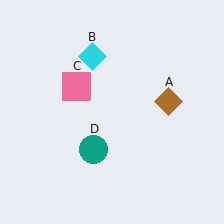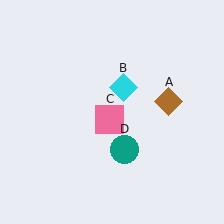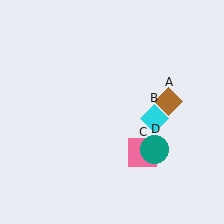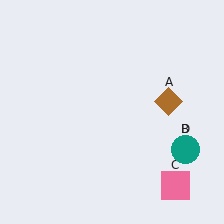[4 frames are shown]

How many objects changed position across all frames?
3 objects changed position: cyan diamond (object B), pink square (object C), teal circle (object D).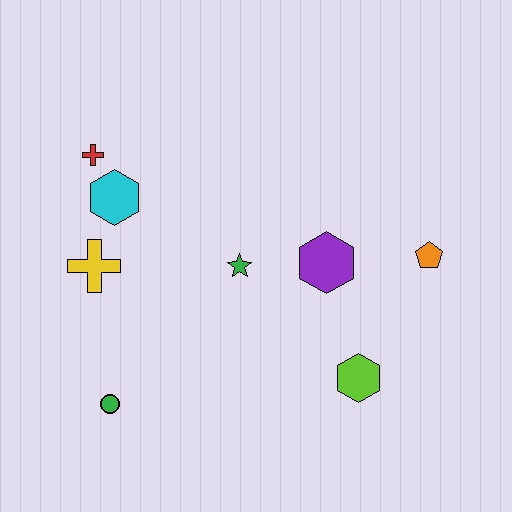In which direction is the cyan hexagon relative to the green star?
The cyan hexagon is to the left of the green star.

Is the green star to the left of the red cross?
No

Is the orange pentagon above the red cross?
No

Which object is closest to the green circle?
The yellow cross is closest to the green circle.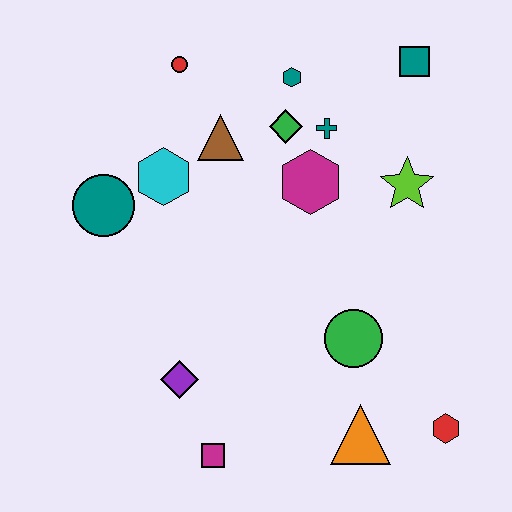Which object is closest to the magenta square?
The purple diamond is closest to the magenta square.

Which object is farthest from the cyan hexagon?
The red hexagon is farthest from the cyan hexagon.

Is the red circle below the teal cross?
No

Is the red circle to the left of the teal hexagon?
Yes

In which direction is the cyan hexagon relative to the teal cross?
The cyan hexagon is to the left of the teal cross.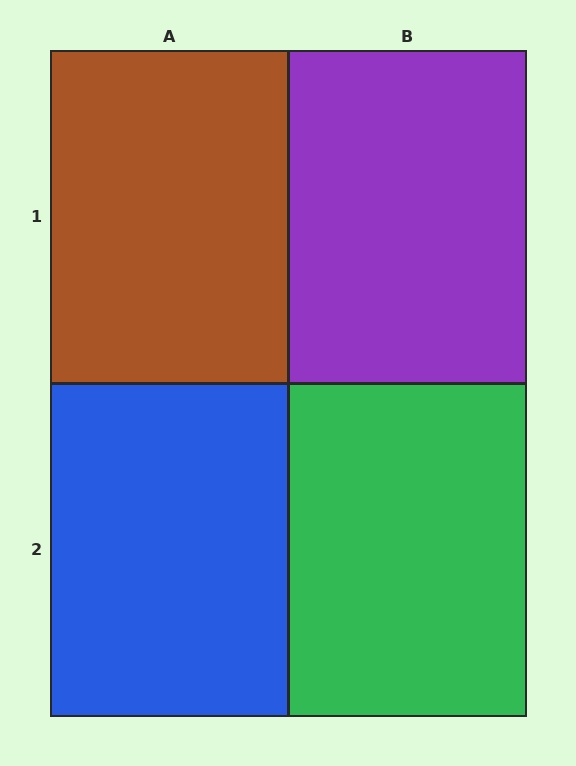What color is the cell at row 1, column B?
Purple.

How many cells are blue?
1 cell is blue.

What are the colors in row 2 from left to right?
Blue, green.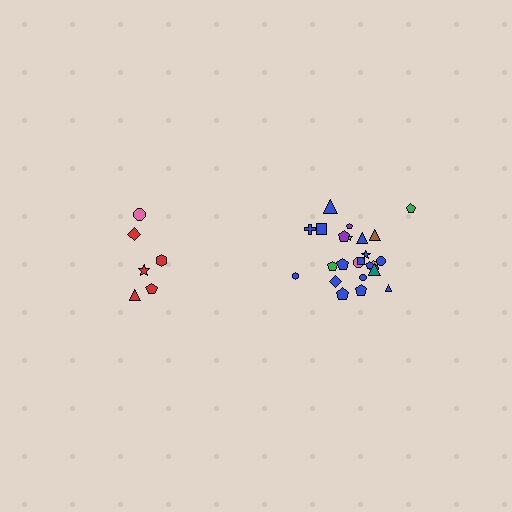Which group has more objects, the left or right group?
The right group.